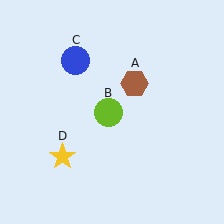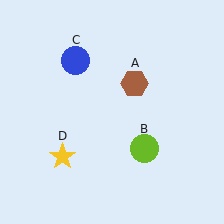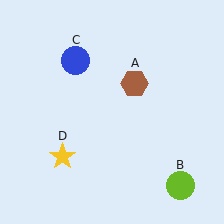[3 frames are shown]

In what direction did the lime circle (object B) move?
The lime circle (object B) moved down and to the right.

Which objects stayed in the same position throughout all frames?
Brown hexagon (object A) and blue circle (object C) and yellow star (object D) remained stationary.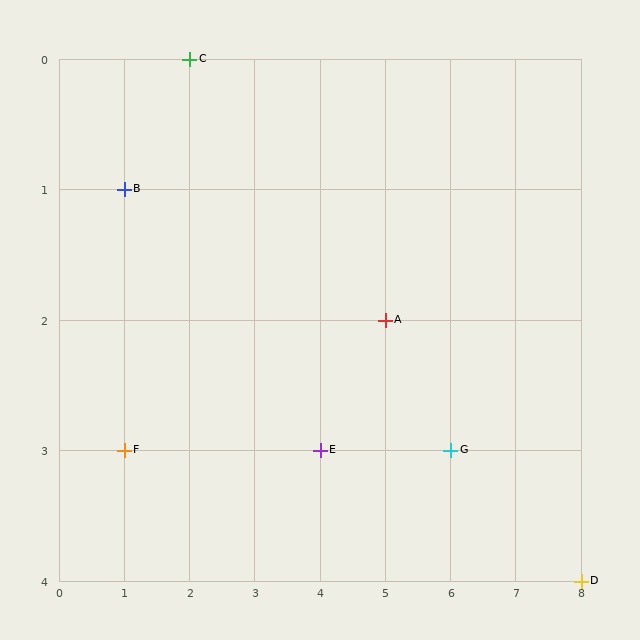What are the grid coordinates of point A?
Point A is at grid coordinates (5, 2).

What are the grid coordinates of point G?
Point G is at grid coordinates (6, 3).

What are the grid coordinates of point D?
Point D is at grid coordinates (8, 4).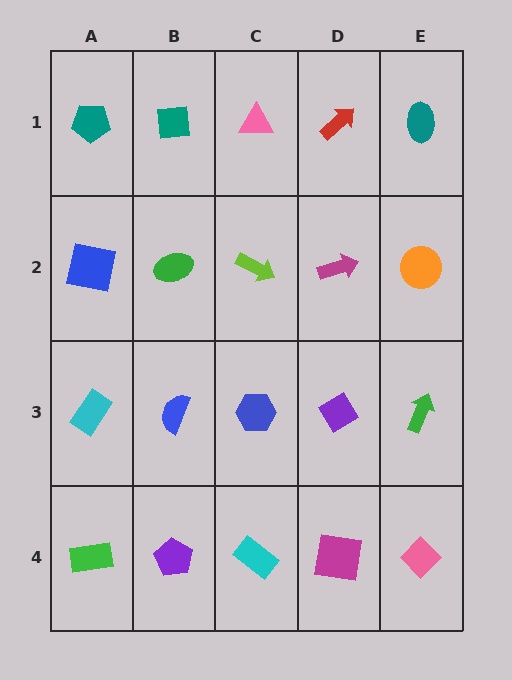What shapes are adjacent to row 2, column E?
A teal ellipse (row 1, column E), a green arrow (row 3, column E), a magenta arrow (row 2, column D).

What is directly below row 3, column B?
A purple pentagon.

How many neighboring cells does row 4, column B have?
3.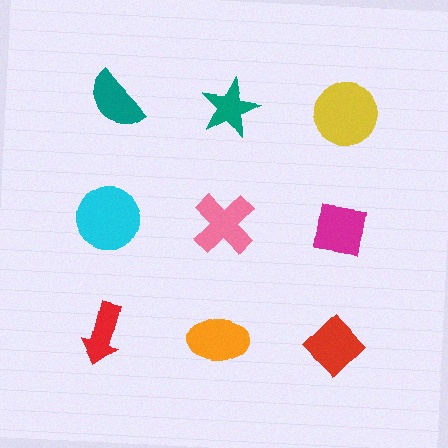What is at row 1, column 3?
A yellow circle.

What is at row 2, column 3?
A magenta square.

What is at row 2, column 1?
A cyan circle.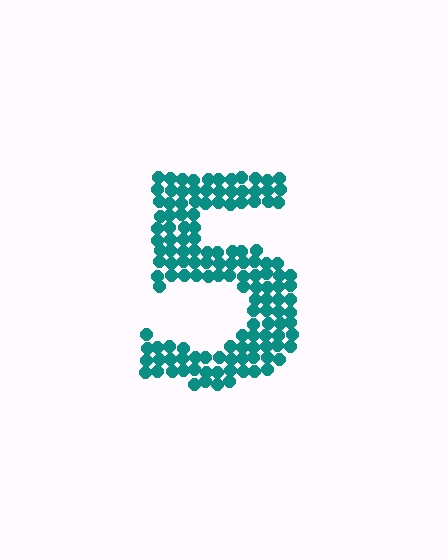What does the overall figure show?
The overall figure shows the digit 5.